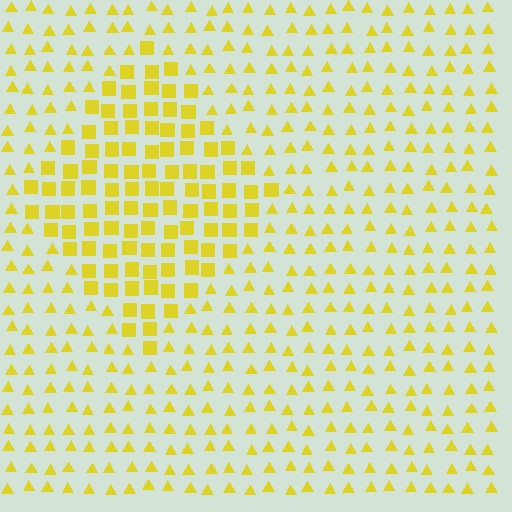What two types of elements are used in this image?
The image uses squares inside the diamond region and triangles outside it.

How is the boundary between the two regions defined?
The boundary is defined by a change in element shape: squares inside vs. triangles outside. All elements share the same color and spacing.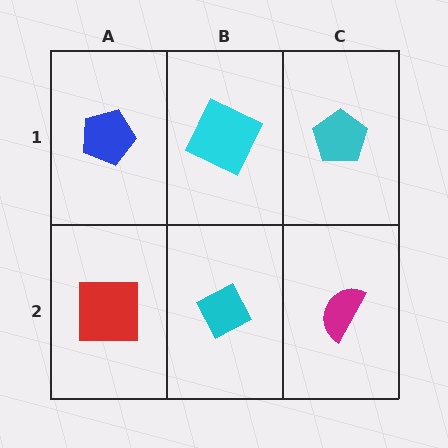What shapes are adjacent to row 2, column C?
A cyan pentagon (row 1, column C), a cyan diamond (row 2, column B).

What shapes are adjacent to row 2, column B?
A cyan square (row 1, column B), a red square (row 2, column A), a magenta semicircle (row 2, column C).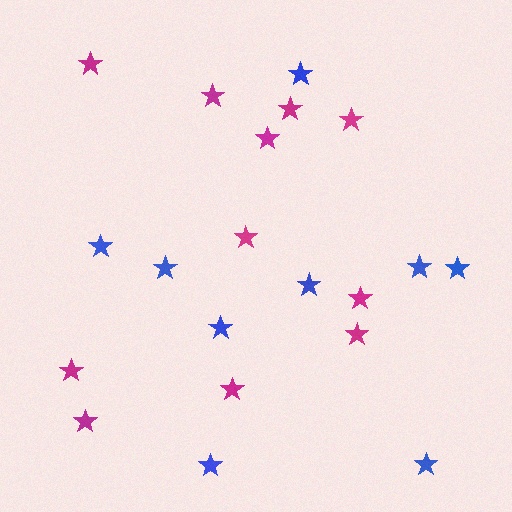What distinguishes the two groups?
There are 2 groups: one group of blue stars (9) and one group of magenta stars (11).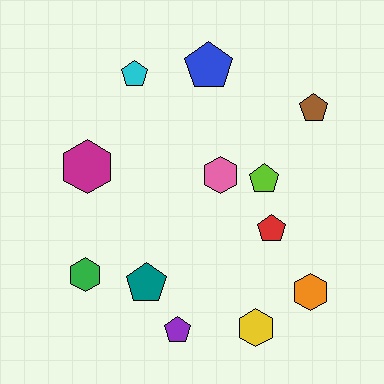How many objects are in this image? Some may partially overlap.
There are 12 objects.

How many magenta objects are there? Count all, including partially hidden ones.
There is 1 magenta object.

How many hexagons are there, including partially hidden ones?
There are 5 hexagons.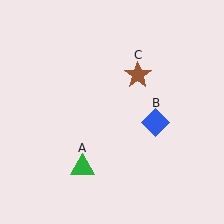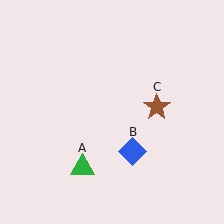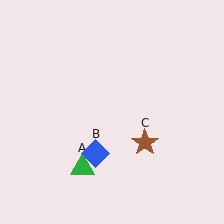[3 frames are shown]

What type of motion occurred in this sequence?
The blue diamond (object B), brown star (object C) rotated clockwise around the center of the scene.